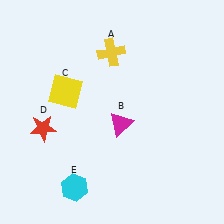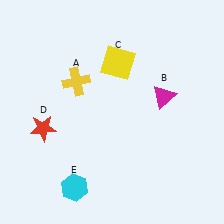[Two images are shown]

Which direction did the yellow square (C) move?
The yellow square (C) moved right.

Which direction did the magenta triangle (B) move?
The magenta triangle (B) moved right.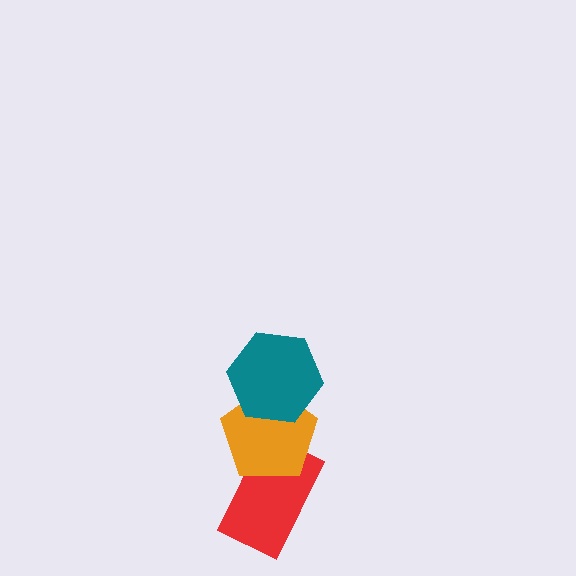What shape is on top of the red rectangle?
The orange pentagon is on top of the red rectangle.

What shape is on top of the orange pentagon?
The teal hexagon is on top of the orange pentagon.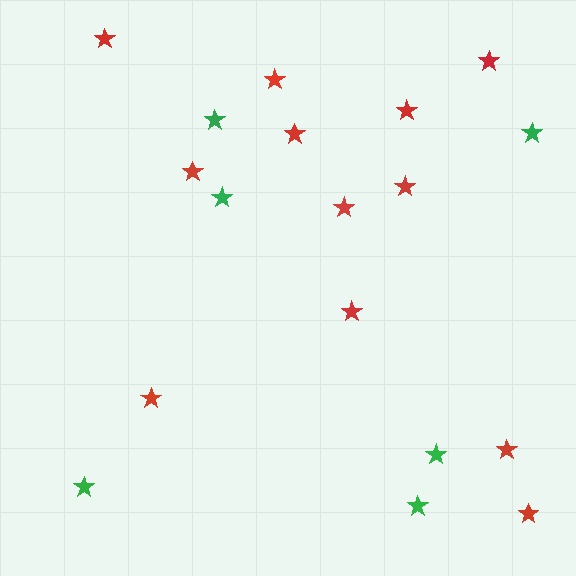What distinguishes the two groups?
There are 2 groups: one group of green stars (6) and one group of red stars (12).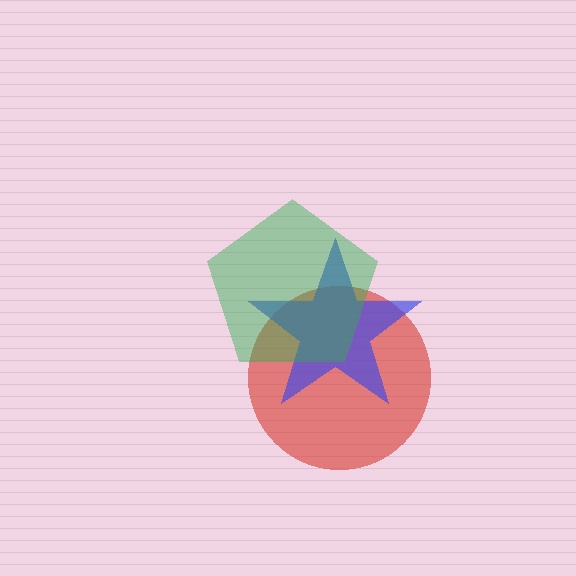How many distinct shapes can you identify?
There are 3 distinct shapes: a red circle, a blue star, a green pentagon.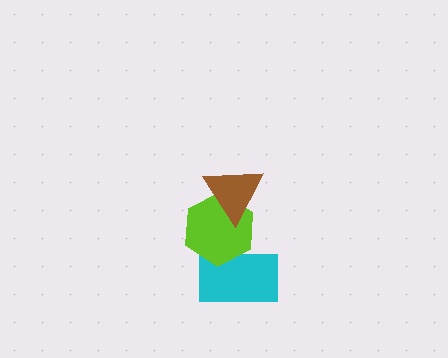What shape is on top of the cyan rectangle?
The lime hexagon is on top of the cyan rectangle.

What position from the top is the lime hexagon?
The lime hexagon is 2nd from the top.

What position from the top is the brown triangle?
The brown triangle is 1st from the top.